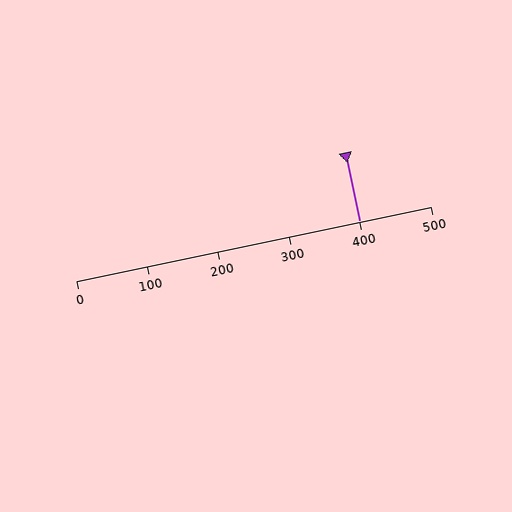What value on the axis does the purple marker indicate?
The marker indicates approximately 400.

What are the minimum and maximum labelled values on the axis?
The axis runs from 0 to 500.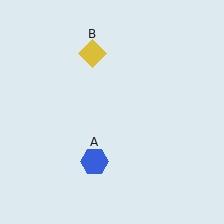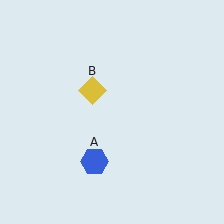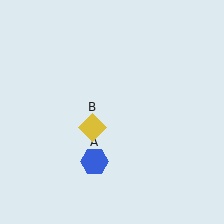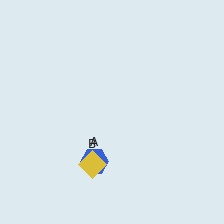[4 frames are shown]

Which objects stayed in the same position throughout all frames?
Blue hexagon (object A) remained stationary.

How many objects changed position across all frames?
1 object changed position: yellow diamond (object B).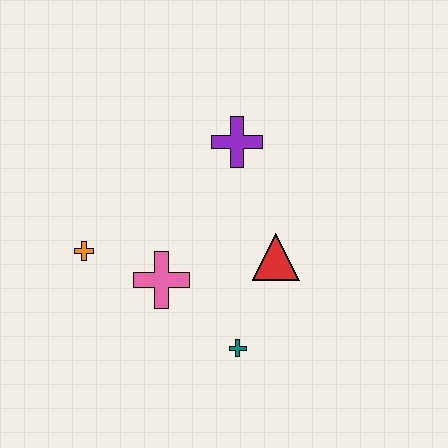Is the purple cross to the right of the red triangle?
No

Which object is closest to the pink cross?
The orange cross is closest to the pink cross.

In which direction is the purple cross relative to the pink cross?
The purple cross is above the pink cross.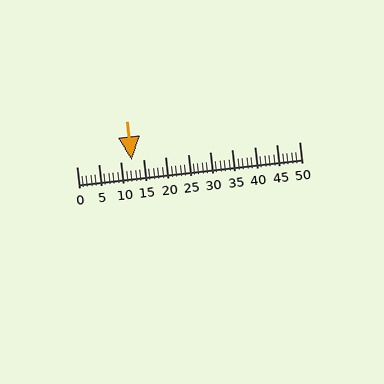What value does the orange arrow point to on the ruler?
The orange arrow points to approximately 12.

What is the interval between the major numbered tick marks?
The major tick marks are spaced 5 units apart.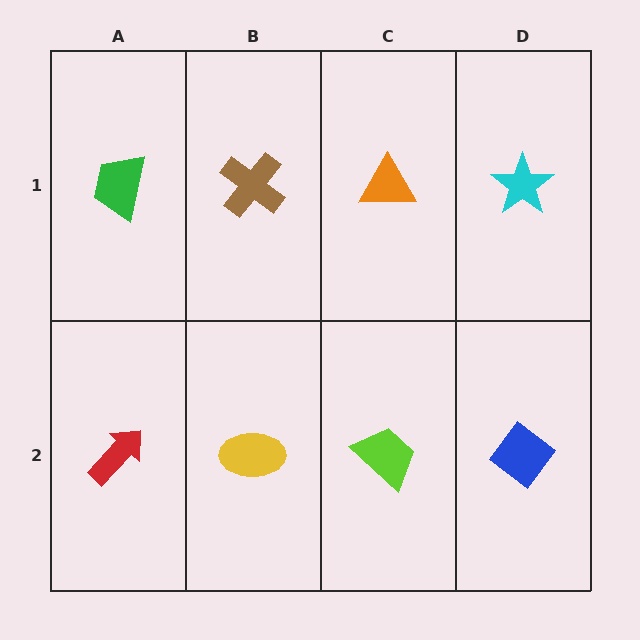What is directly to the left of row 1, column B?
A green trapezoid.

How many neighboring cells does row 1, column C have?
3.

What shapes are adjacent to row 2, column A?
A green trapezoid (row 1, column A), a yellow ellipse (row 2, column B).